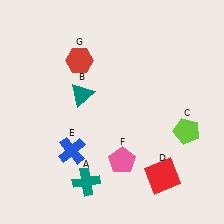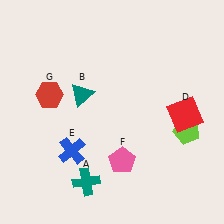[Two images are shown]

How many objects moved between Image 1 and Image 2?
2 objects moved between the two images.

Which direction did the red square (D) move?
The red square (D) moved up.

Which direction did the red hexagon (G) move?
The red hexagon (G) moved down.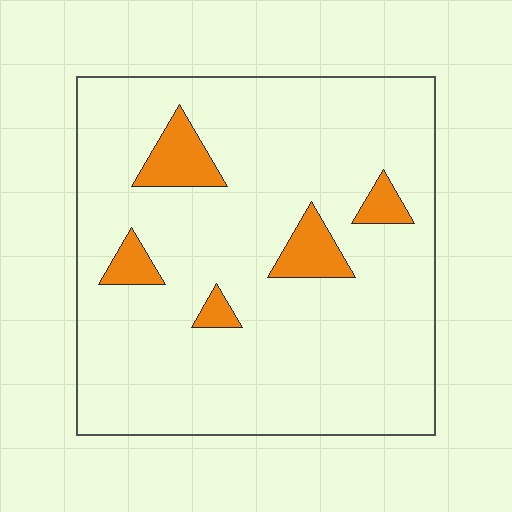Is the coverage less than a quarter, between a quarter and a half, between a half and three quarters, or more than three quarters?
Less than a quarter.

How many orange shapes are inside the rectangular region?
5.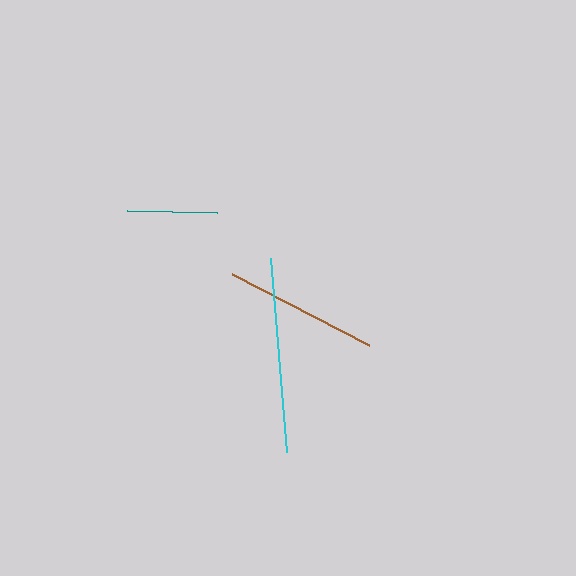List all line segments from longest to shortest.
From longest to shortest: cyan, brown, teal.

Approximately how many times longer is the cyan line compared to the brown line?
The cyan line is approximately 1.3 times the length of the brown line.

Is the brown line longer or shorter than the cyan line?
The cyan line is longer than the brown line.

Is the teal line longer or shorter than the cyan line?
The cyan line is longer than the teal line.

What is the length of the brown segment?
The brown segment is approximately 154 pixels long.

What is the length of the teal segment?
The teal segment is approximately 90 pixels long.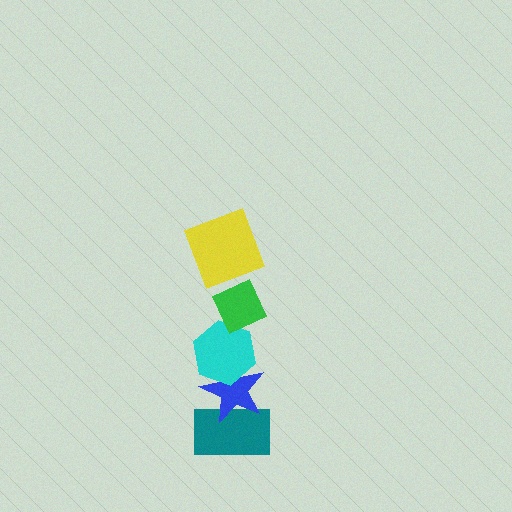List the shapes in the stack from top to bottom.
From top to bottom: the yellow square, the green diamond, the cyan hexagon, the blue star, the teal rectangle.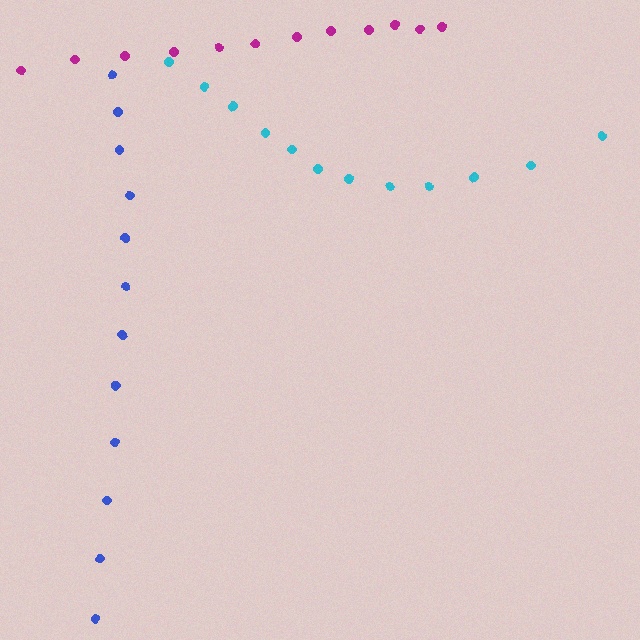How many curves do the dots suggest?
There are 3 distinct paths.